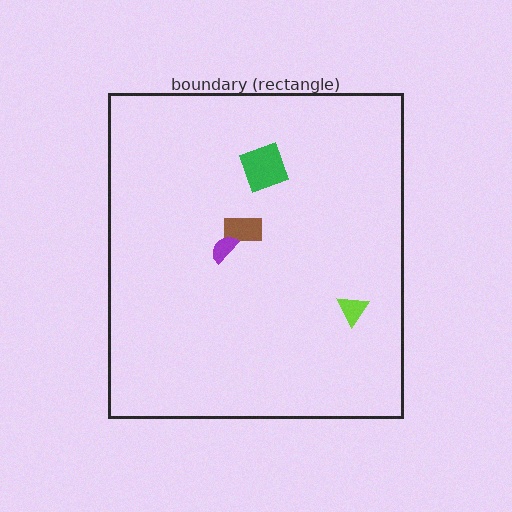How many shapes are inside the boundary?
4 inside, 0 outside.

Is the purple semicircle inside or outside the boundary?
Inside.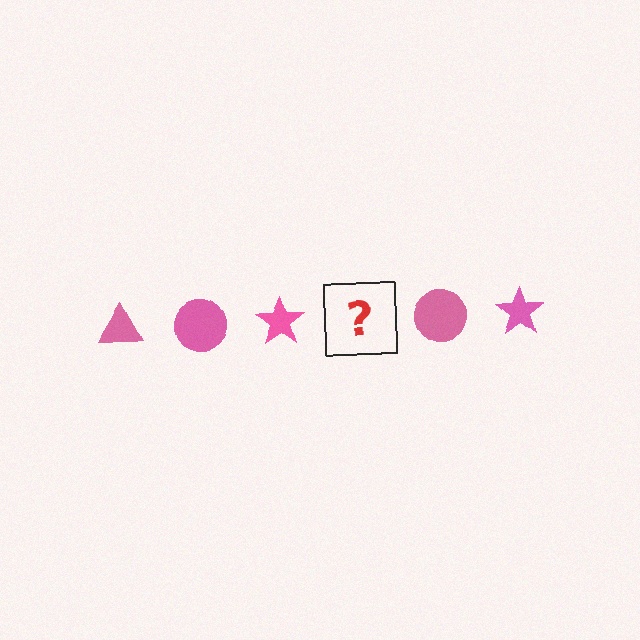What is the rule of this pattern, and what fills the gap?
The rule is that the pattern cycles through triangle, circle, star shapes in pink. The gap should be filled with a pink triangle.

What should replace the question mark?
The question mark should be replaced with a pink triangle.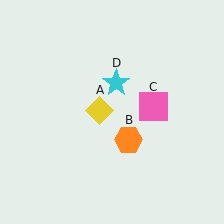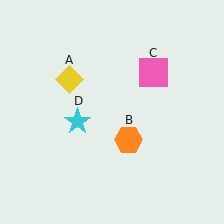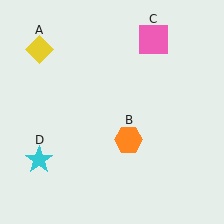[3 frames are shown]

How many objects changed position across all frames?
3 objects changed position: yellow diamond (object A), pink square (object C), cyan star (object D).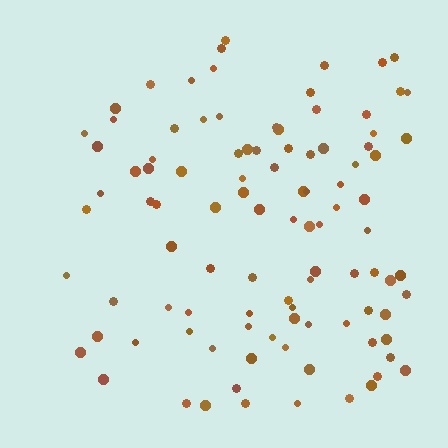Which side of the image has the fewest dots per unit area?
The left.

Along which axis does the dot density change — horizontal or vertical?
Horizontal.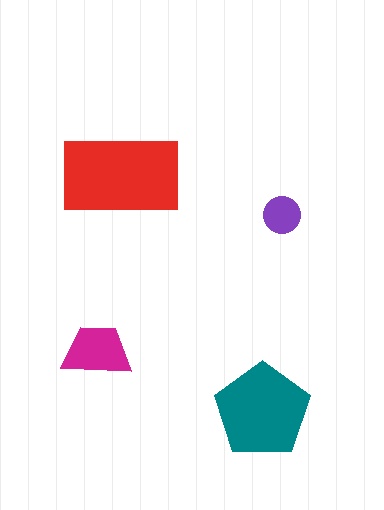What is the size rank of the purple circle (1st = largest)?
4th.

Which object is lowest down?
The teal pentagon is bottommost.